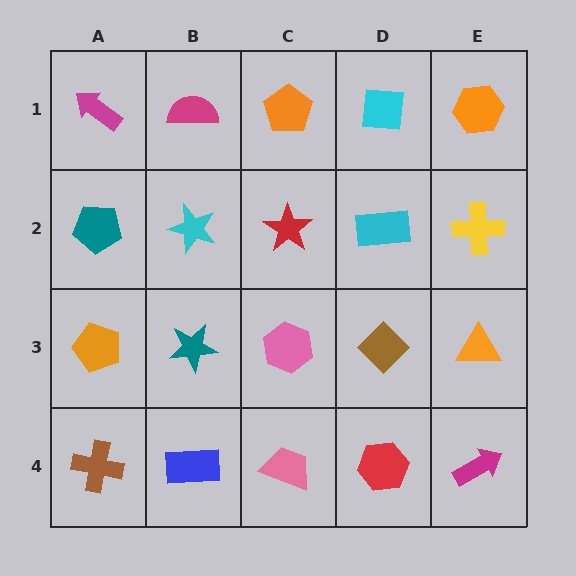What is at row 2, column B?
A cyan star.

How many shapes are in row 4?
5 shapes.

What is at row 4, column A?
A brown cross.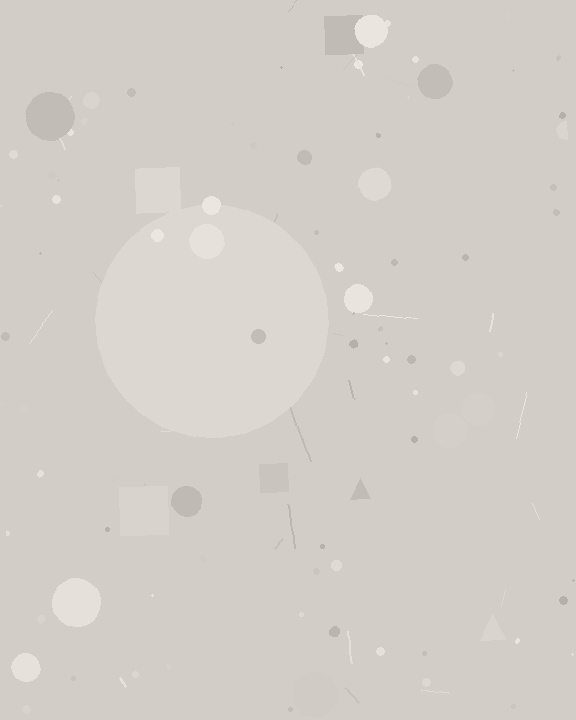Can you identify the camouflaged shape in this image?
The camouflaged shape is a circle.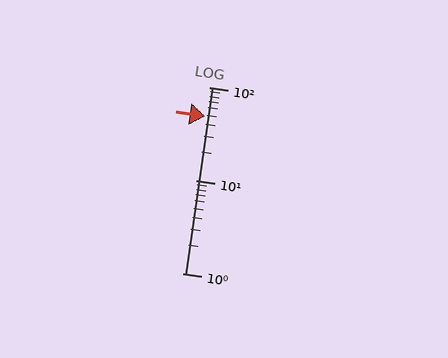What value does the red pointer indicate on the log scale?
The pointer indicates approximately 49.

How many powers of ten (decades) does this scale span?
The scale spans 2 decades, from 1 to 100.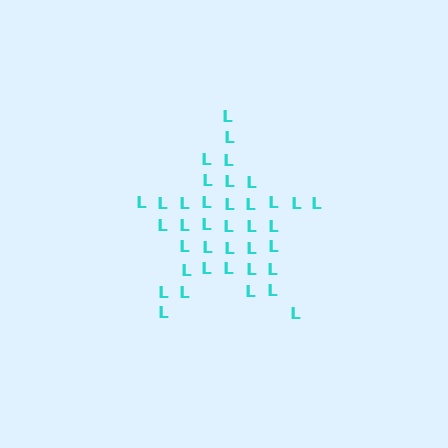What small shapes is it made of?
It is made of small letter L's.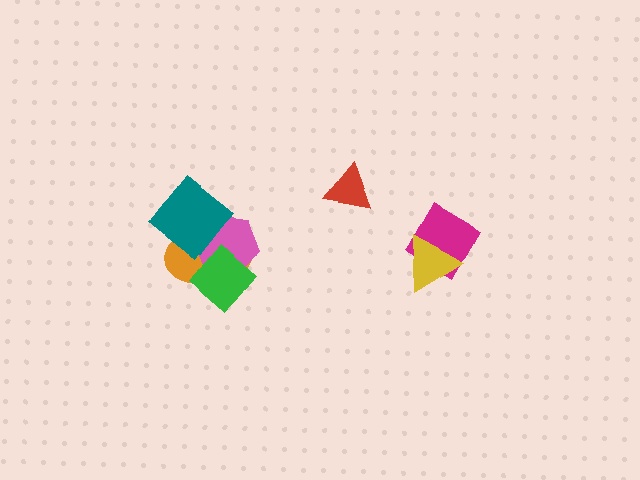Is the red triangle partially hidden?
No, no other shape covers it.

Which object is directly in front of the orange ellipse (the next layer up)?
The pink hexagon is directly in front of the orange ellipse.